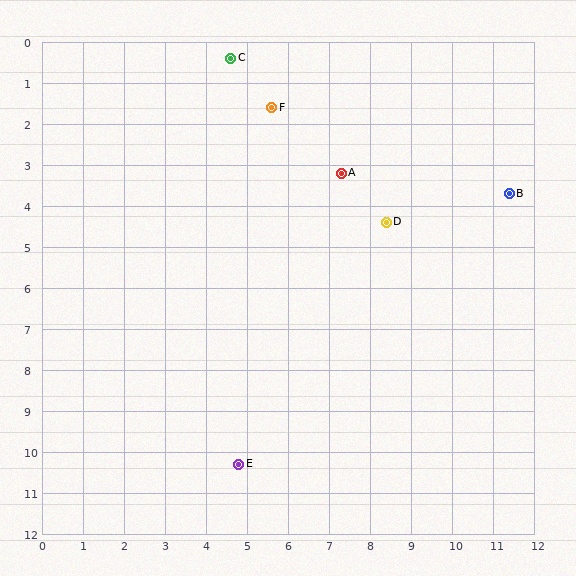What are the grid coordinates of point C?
Point C is at approximately (4.6, 0.4).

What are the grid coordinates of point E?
Point E is at approximately (4.8, 10.3).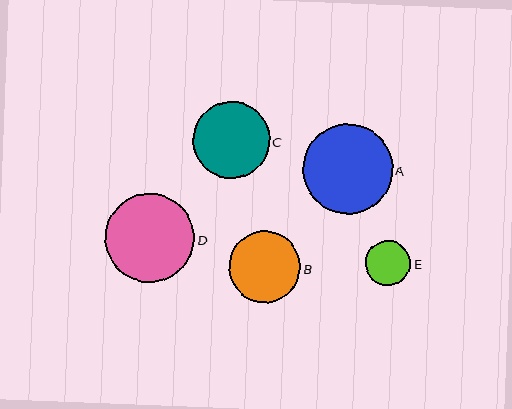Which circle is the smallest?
Circle E is the smallest with a size of approximately 45 pixels.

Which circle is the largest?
Circle A is the largest with a size of approximately 90 pixels.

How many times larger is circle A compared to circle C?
Circle A is approximately 1.2 times the size of circle C.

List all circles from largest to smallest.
From largest to smallest: A, D, C, B, E.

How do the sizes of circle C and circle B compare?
Circle C and circle B are approximately the same size.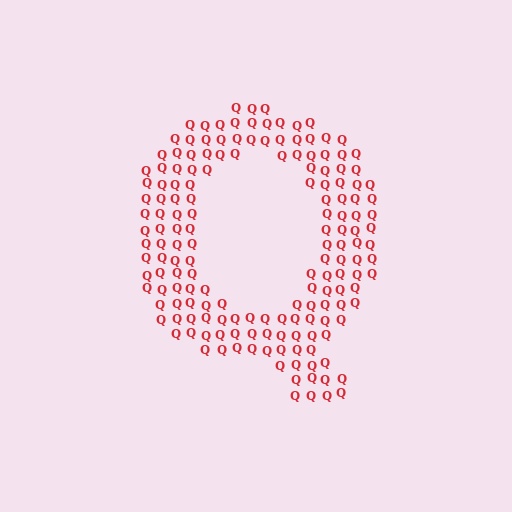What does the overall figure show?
The overall figure shows the letter Q.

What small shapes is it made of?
It is made of small letter Q's.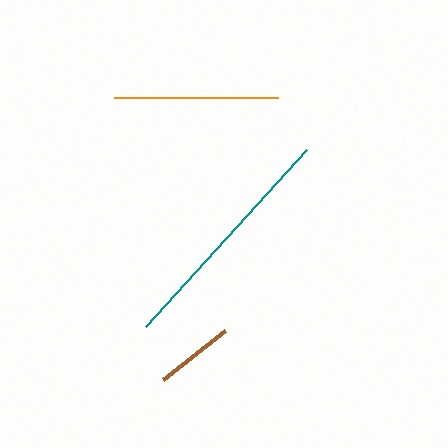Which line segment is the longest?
The teal line is the longest at approximately 239 pixels.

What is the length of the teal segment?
The teal segment is approximately 239 pixels long.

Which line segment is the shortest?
The brown line is the shortest at approximately 79 pixels.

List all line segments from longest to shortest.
From longest to shortest: teal, orange, brown.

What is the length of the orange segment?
The orange segment is approximately 164 pixels long.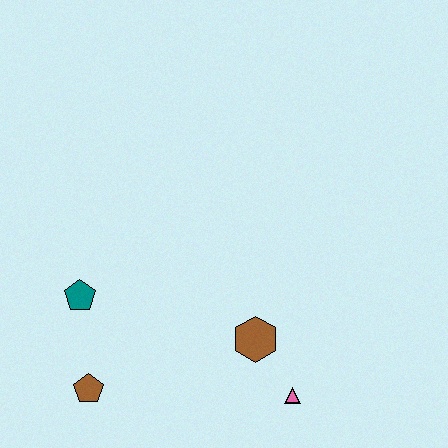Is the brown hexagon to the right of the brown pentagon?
Yes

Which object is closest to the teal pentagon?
The brown pentagon is closest to the teal pentagon.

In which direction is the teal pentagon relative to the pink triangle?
The teal pentagon is to the left of the pink triangle.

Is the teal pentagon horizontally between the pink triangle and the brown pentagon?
No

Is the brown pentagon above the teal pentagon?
No